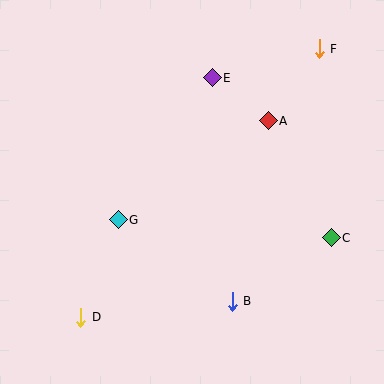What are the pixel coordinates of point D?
Point D is at (81, 317).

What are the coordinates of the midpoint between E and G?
The midpoint between E and G is at (165, 149).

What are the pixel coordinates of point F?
Point F is at (319, 49).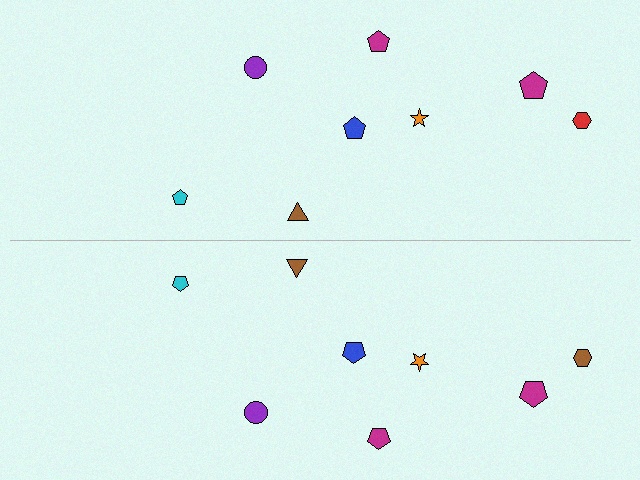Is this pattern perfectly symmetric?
No, the pattern is not perfectly symmetric. The brown hexagon on the bottom side breaks the symmetry — its mirror counterpart is red.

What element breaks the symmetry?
The brown hexagon on the bottom side breaks the symmetry — its mirror counterpart is red.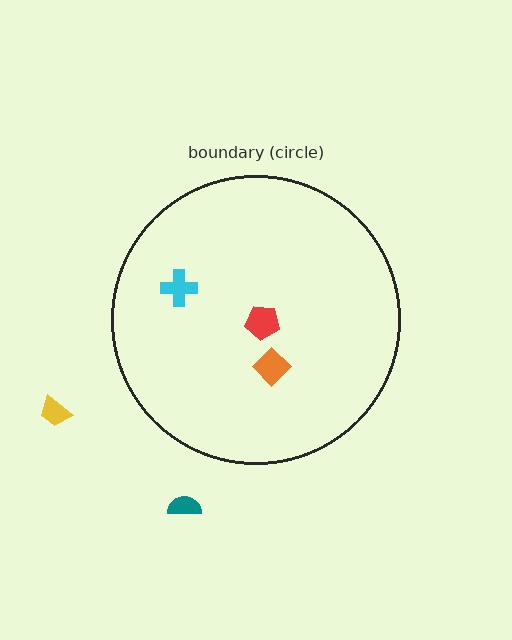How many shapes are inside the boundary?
3 inside, 2 outside.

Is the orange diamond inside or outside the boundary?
Inside.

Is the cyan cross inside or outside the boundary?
Inside.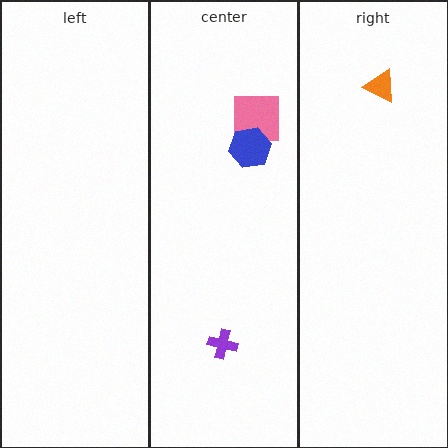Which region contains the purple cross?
The center region.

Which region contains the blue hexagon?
The center region.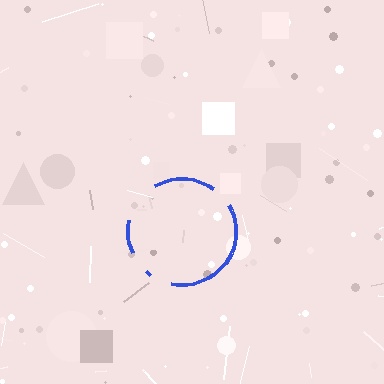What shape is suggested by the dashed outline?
The dashed outline suggests a circle.